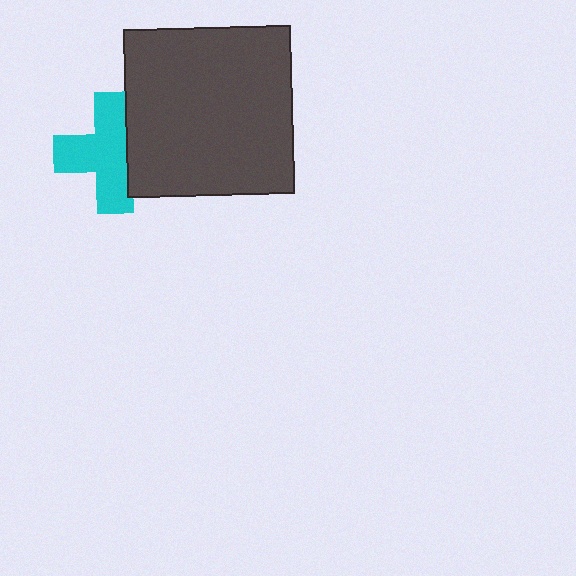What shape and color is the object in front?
The object in front is a dark gray square.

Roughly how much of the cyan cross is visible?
Most of it is visible (roughly 70%).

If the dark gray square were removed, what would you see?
You would see the complete cyan cross.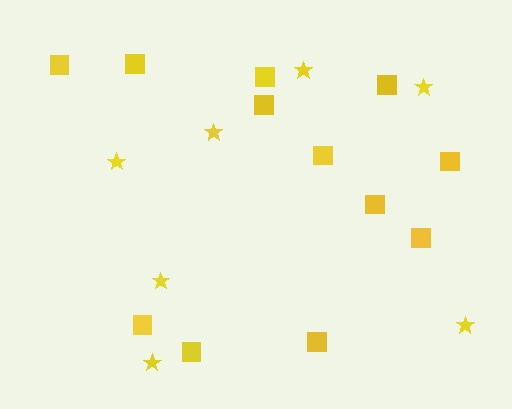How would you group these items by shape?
There are 2 groups: one group of squares (12) and one group of stars (7).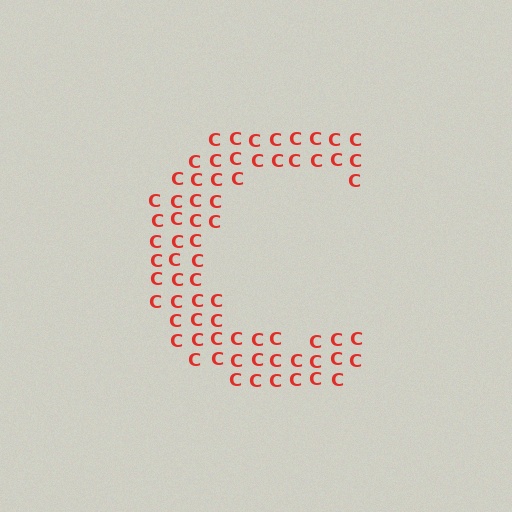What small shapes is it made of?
It is made of small letter C's.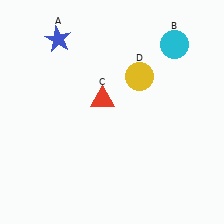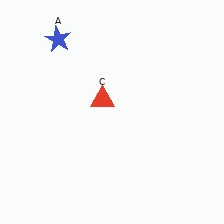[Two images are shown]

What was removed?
The cyan circle (B), the yellow circle (D) were removed in Image 2.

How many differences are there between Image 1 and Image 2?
There are 2 differences between the two images.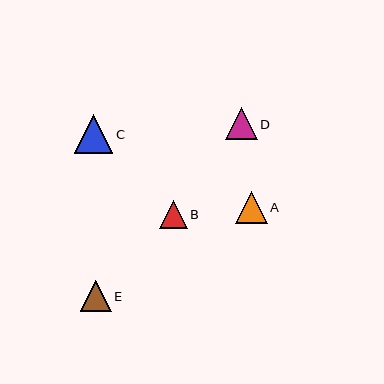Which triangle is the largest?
Triangle C is the largest with a size of approximately 39 pixels.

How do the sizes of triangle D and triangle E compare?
Triangle D and triangle E are approximately the same size.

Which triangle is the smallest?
Triangle B is the smallest with a size of approximately 28 pixels.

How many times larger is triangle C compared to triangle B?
Triangle C is approximately 1.4 times the size of triangle B.